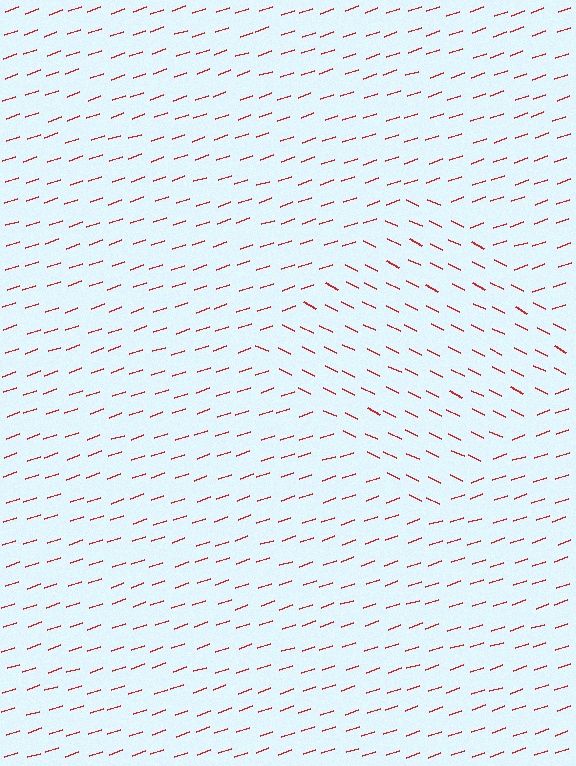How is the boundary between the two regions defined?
The boundary is defined purely by a change in line orientation (approximately 45 degrees difference). All lines are the same color and thickness.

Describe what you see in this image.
The image is filled with small red line segments. A diamond region in the image has lines oriented differently from the surrounding lines, creating a visible texture boundary.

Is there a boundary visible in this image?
Yes, there is a texture boundary formed by a change in line orientation.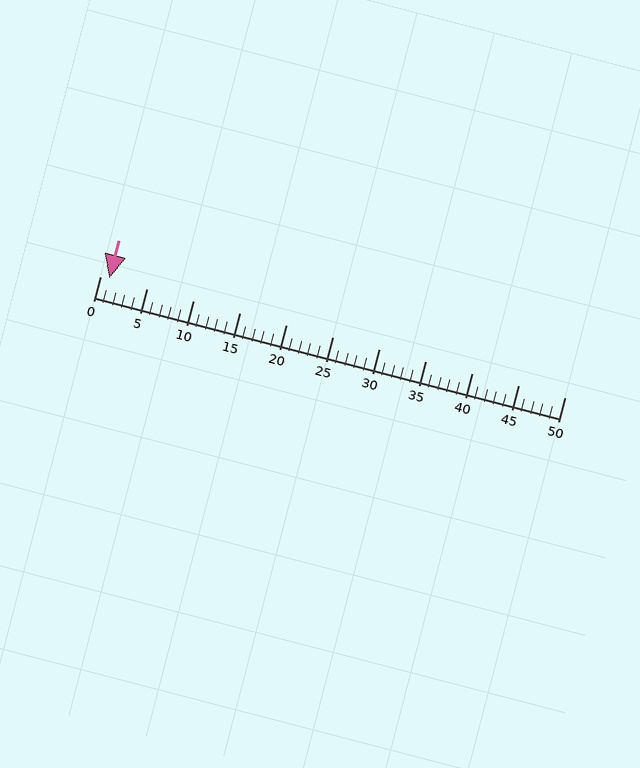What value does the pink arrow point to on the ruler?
The pink arrow points to approximately 1.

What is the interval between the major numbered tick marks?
The major tick marks are spaced 5 units apart.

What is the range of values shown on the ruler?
The ruler shows values from 0 to 50.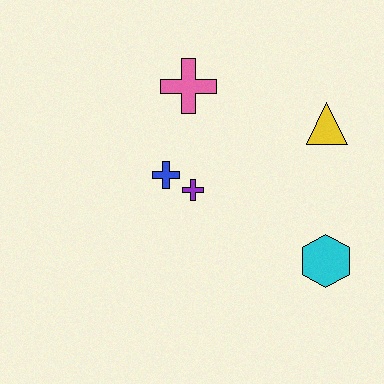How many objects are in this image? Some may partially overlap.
There are 5 objects.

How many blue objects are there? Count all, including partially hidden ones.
There is 1 blue object.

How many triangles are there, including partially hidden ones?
There is 1 triangle.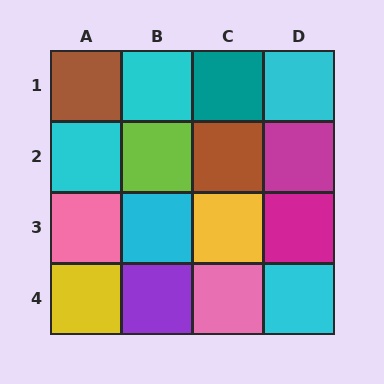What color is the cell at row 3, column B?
Cyan.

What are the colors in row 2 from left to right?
Cyan, lime, brown, magenta.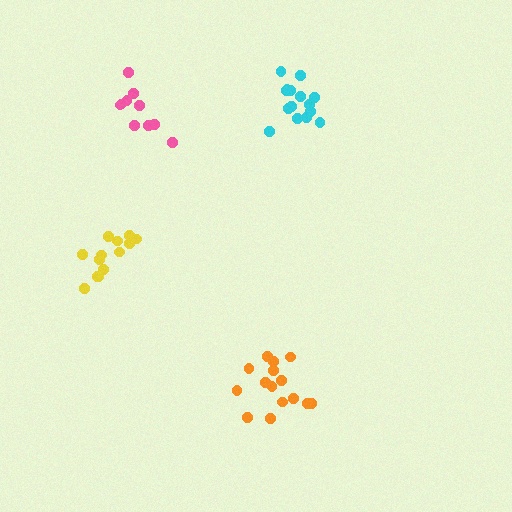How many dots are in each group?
Group 1: 10 dots, Group 2: 13 dots, Group 3: 15 dots, Group 4: 15 dots (53 total).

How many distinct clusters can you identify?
There are 4 distinct clusters.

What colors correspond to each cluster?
The clusters are colored: pink, yellow, orange, cyan.